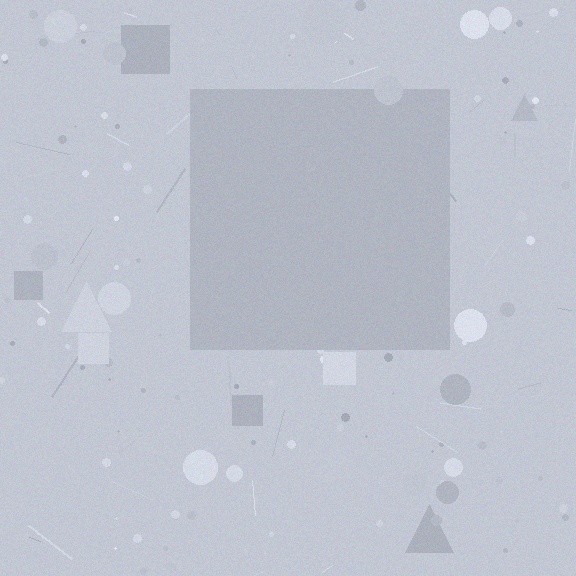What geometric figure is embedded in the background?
A square is embedded in the background.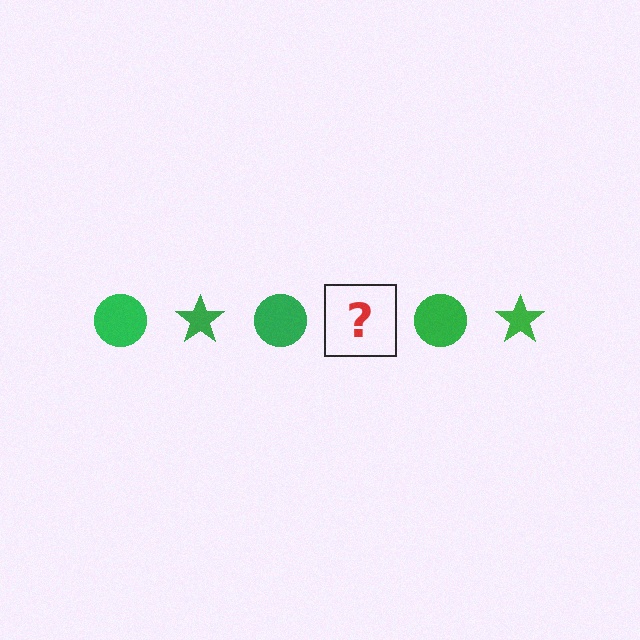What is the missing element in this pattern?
The missing element is a green star.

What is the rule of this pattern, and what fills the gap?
The rule is that the pattern cycles through circle, star shapes in green. The gap should be filled with a green star.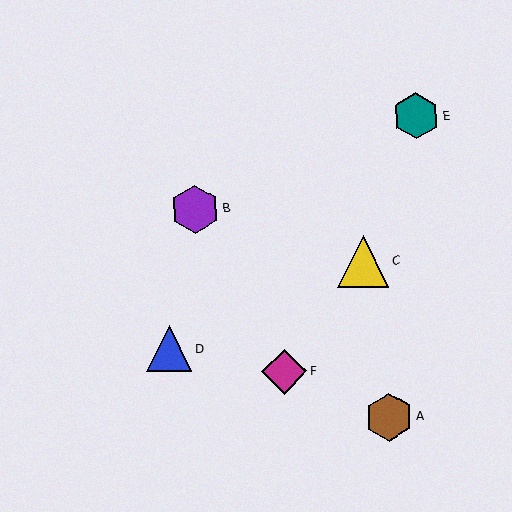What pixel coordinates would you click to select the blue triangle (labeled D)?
Click at (169, 348) to select the blue triangle D.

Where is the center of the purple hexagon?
The center of the purple hexagon is at (195, 209).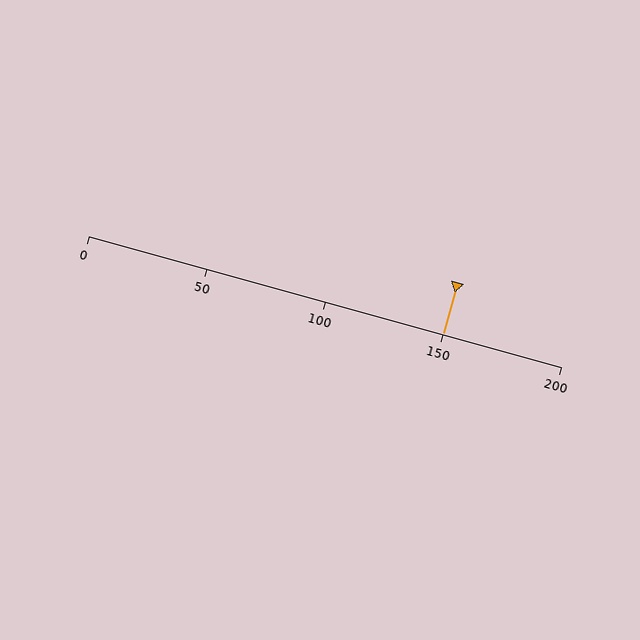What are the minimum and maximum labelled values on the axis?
The axis runs from 0 to 200.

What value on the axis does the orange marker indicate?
The marker indicates approximately 150.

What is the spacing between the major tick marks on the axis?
The major ticks are spaced 50 apart.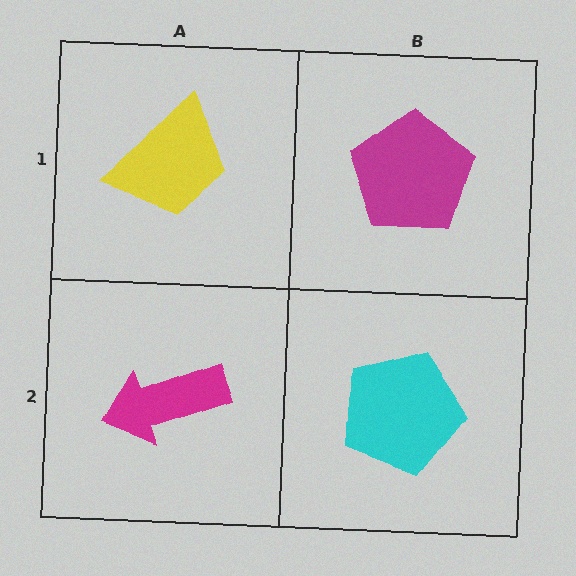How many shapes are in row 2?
2 shapes.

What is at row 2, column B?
A cyan pentagon.